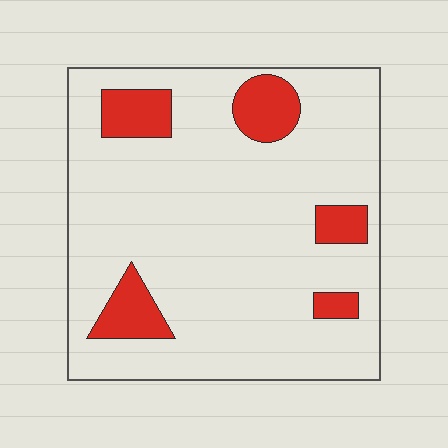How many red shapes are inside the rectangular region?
5.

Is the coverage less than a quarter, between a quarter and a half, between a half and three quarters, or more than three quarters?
Less than a quarter.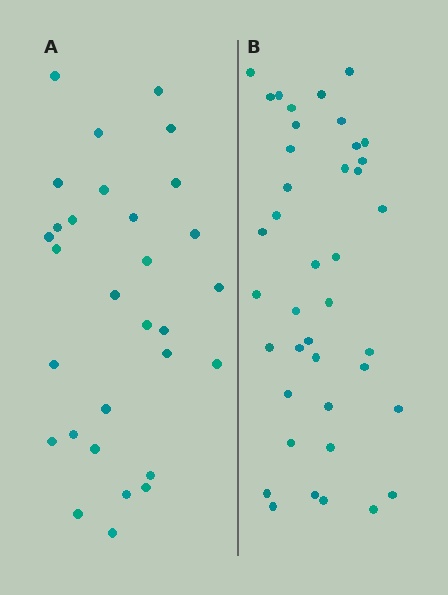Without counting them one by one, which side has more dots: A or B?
Region B (the right region) has more dots.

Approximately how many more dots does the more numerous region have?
Region B has roughly 10 or so more dots than region A.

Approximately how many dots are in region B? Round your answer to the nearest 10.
About 40 dots.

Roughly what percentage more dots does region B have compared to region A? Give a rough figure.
About 35% more.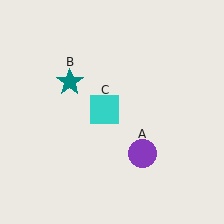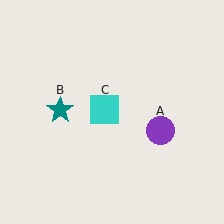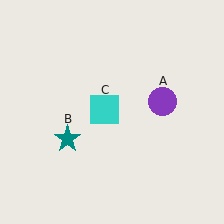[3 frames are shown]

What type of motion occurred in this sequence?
The purple circle (object A), teal star (object B) rotated counterclockwise around the center of the scene.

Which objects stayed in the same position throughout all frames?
Cyan square (object C) remained stationary.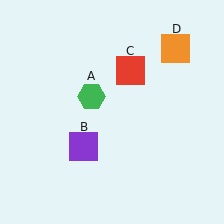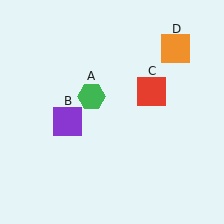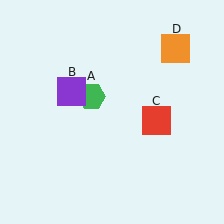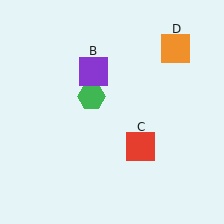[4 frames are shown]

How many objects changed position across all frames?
2 objects changed position: purple square (object B), red square (object C).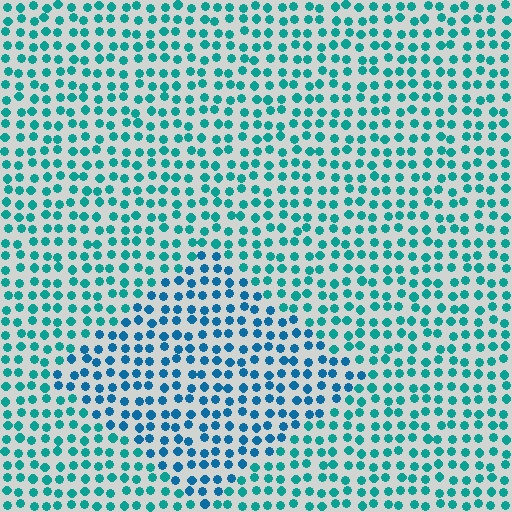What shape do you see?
I see a diamond.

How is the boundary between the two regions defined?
The boundary is defined purely by a slight shift in hue (about 27 degrees). Spacing, size, and orientation are identical on both sides.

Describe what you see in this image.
The image is filled with small teal elements in a uniform arrangement. A diamond-shaped region is visible where the elements are tinted to a slightly different hue, forming a subtle color boundary.